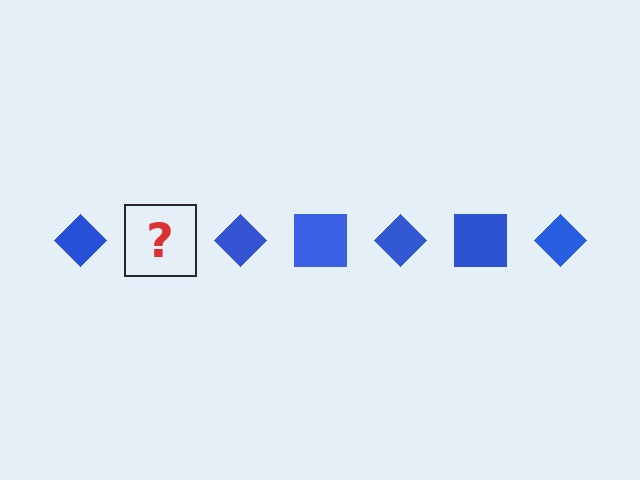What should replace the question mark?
The question mark should be replaced with a blue square.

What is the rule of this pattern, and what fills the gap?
The rule is that the pattern cycles through diamond, square shapes in blue. The gap should be filled with a blue square.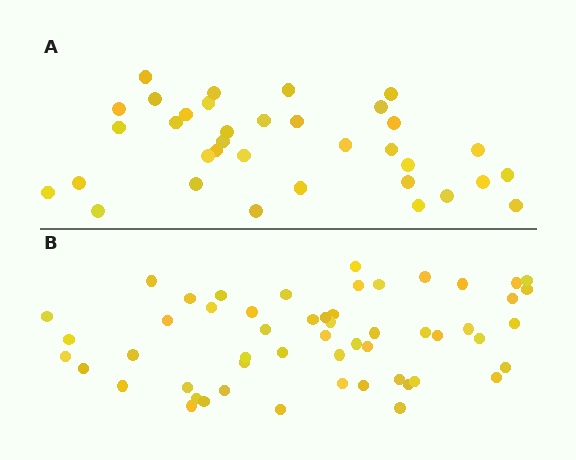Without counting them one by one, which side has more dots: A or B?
Region B (the bottom region) has more dots.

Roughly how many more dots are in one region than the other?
Region B has approximately 20 more dots than region A.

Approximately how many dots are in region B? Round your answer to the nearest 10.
About 50 dots. (The exact count is 54, which rounds to 50.)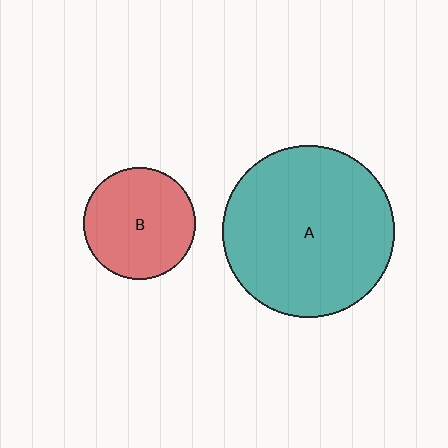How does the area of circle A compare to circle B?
Approximately 2.4 times.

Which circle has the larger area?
Circle A (teal).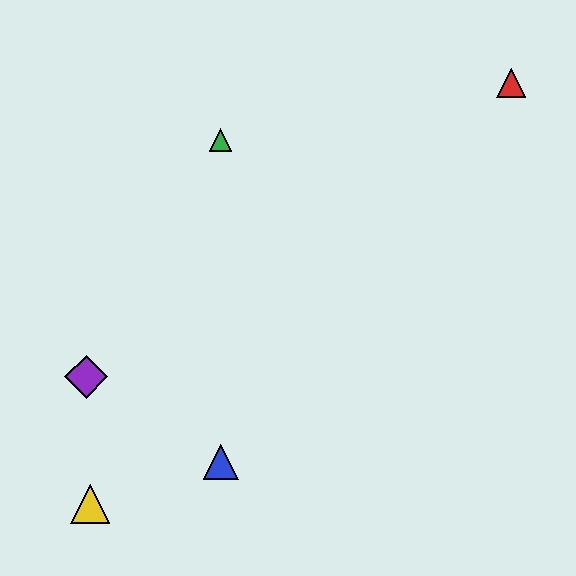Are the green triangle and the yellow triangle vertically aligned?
No, the green triangle is at x≈221 and the yellow triangle is at x≈90.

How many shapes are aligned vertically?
2 shapes (the blue triangle, the green triangle) are aligned vertically.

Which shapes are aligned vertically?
The blue triangle, the green triangle are aligned vertically.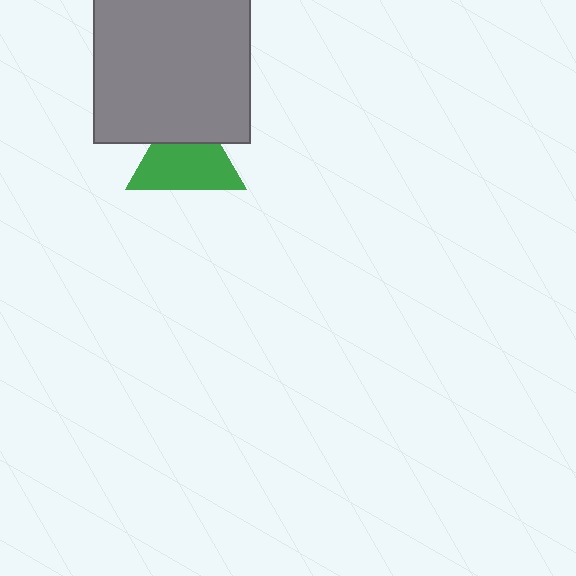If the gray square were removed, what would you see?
You would see the complete green triangle.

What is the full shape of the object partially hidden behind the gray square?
The partially hidden object is a green triangle.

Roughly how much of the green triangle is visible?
Most of it is visible (roughly 68%).